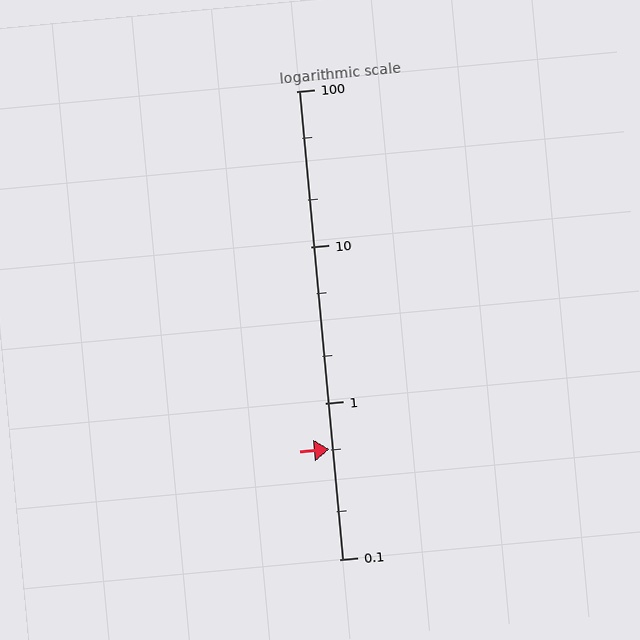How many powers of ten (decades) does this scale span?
The scale spans 3 decades, from 0.1 to 100.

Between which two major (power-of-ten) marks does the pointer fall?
The pointer is between 0.1 and 1.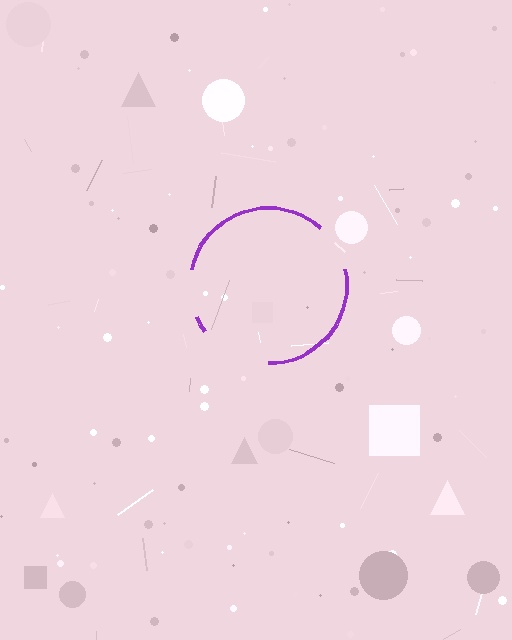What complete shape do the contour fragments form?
The contour fragments form a circle.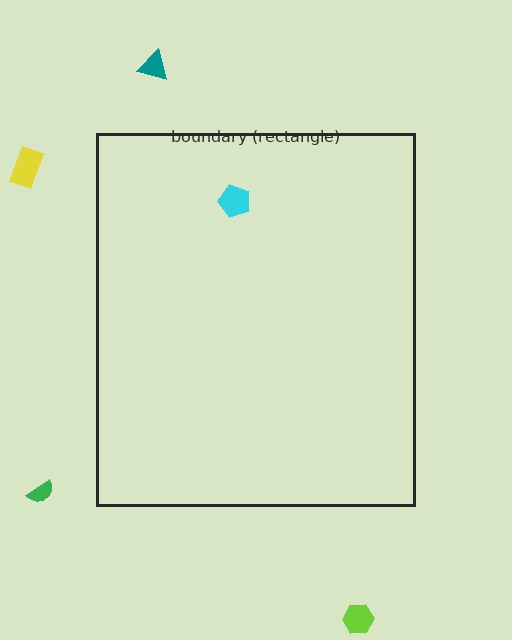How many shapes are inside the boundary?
1 inside, 4 outside.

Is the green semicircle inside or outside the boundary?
Outside.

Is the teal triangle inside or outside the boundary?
Outside.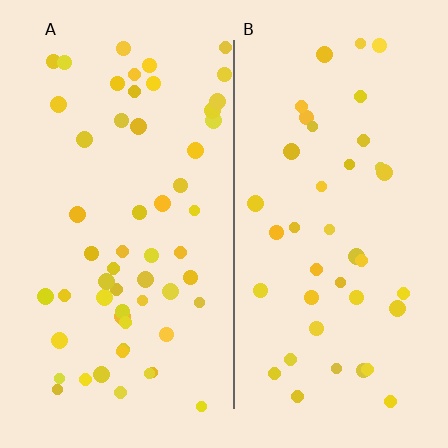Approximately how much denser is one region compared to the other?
Approximately 1.4× — region A over region B.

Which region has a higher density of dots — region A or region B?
A (the left).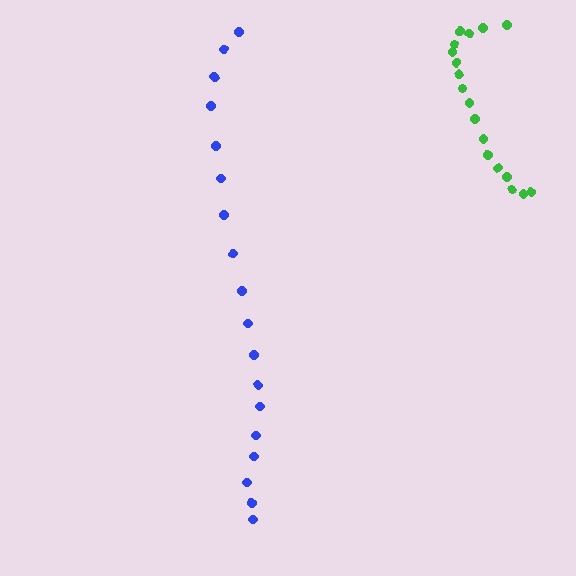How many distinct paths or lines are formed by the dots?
There are 2 distinct paths.